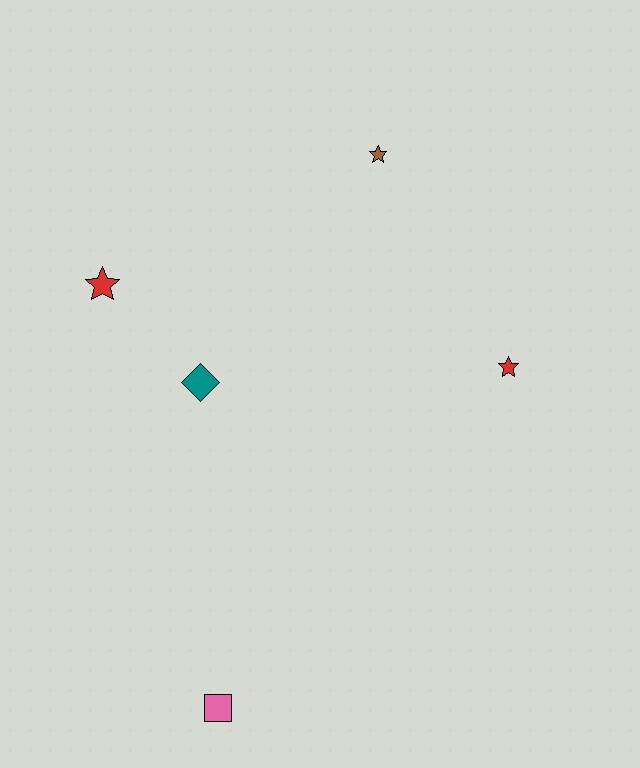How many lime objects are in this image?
There are no lime objects.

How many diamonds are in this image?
There is 1 diamond.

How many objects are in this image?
There are 5 objects.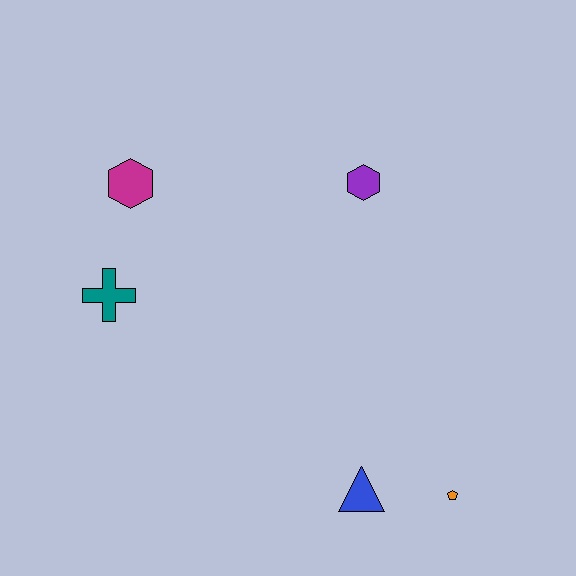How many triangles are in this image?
There is 1 triangle.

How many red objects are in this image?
There are no red objects.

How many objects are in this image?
There are 5 objects.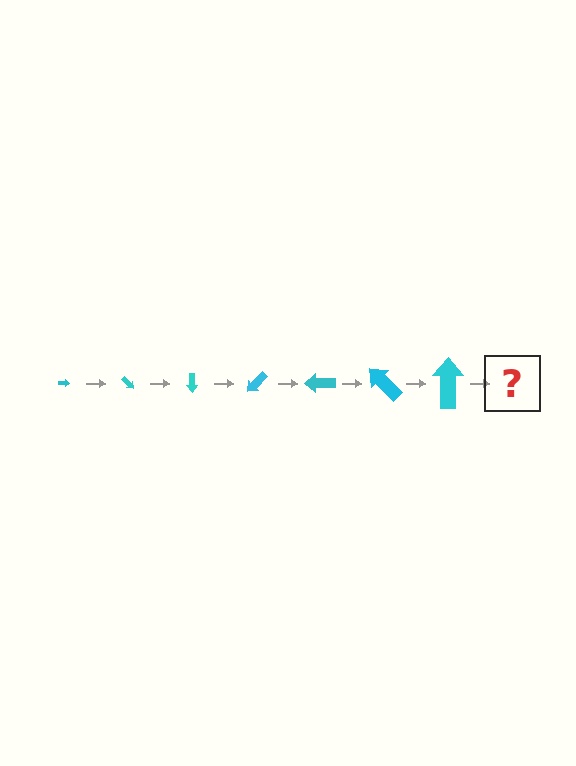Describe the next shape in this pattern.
It should be an arrow, larger than the previous one and rotated 315 degrees from the start.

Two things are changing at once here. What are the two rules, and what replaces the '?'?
The two rules are that the arrow grows larger each step and it rotates 45 degrees each step. The '?' should be an arrow, larger than the previous one and rotated 315 degrees from the start.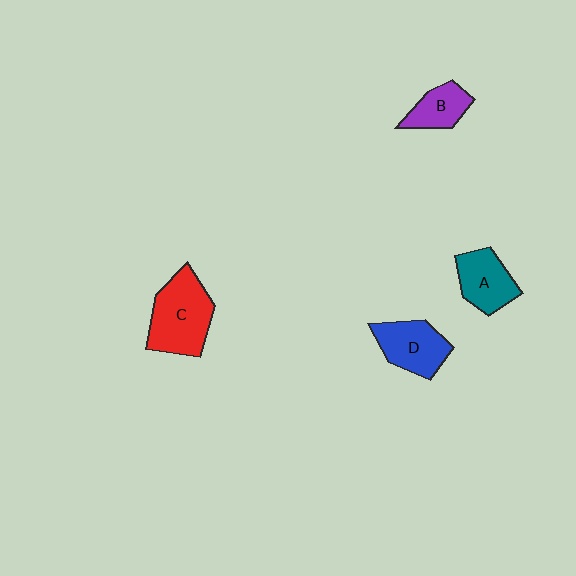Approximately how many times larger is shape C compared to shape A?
Approximately 1.5 times.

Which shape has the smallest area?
Shape B (purple).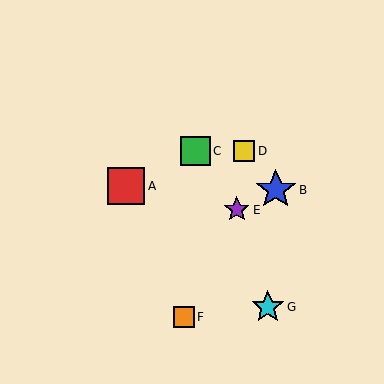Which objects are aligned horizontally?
Objects C, D are aligned horizontally.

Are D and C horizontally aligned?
Yes, both are at y≈151.